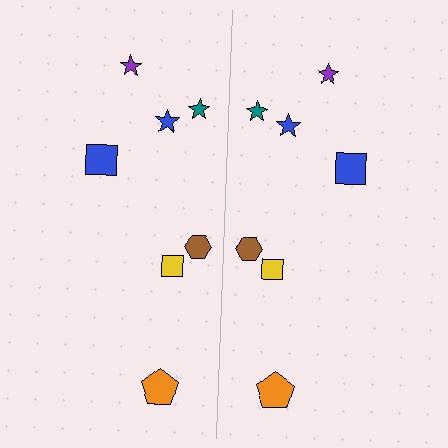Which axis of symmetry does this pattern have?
The pattern has a vertical axis of symmetry running through the center of the image.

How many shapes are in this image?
There are 14 shapes in this image.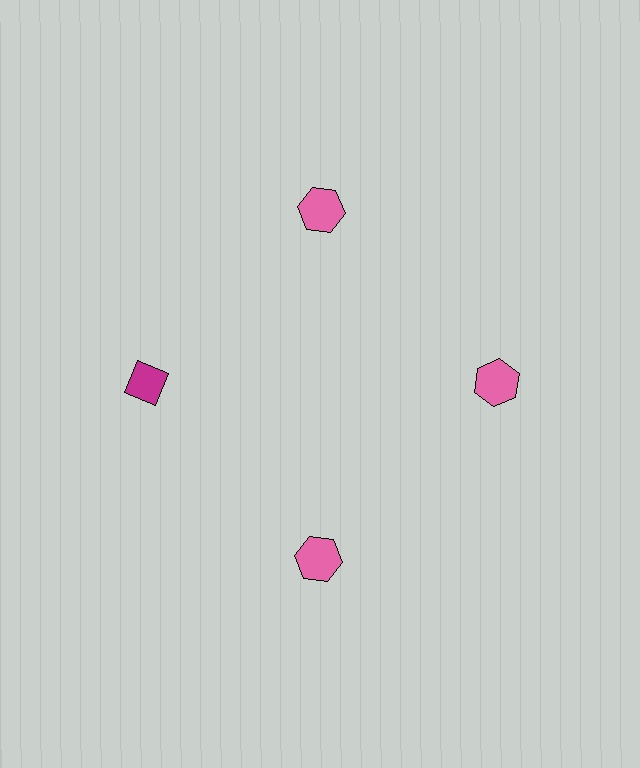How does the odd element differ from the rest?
It differs in both color (magenta instead of pink) and shape (diamond instead of hexagon).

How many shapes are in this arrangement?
There are 4 shapes arranged in a ring pattern.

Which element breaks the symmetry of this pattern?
The magenta diamond at roughly the 9 o'clock position breaks the symmetry. All other shapes are pink hexagons.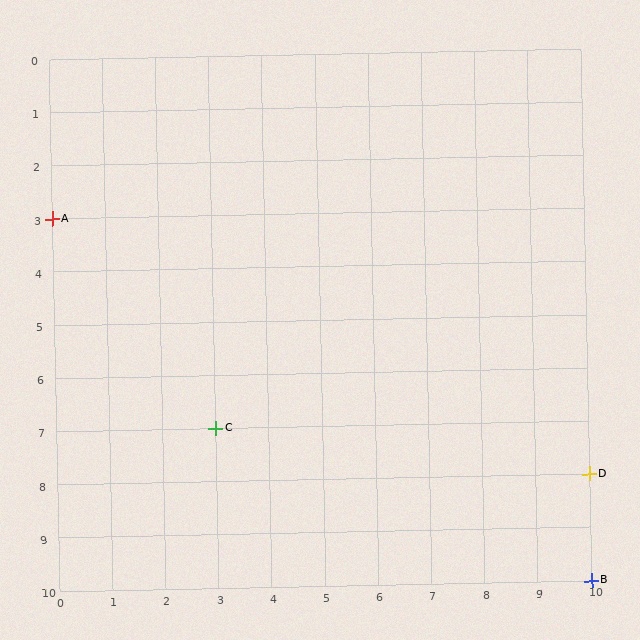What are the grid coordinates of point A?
Point A is at grid coordinates (0, 3).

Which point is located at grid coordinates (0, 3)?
Point A is at (0, 3).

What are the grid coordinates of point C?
Point C is at grid coordinates (3, 7).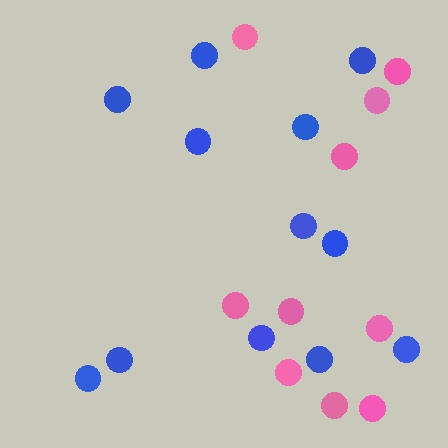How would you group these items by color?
There are 2 groups: one group of blue circles (12) and one group of pink circles (10).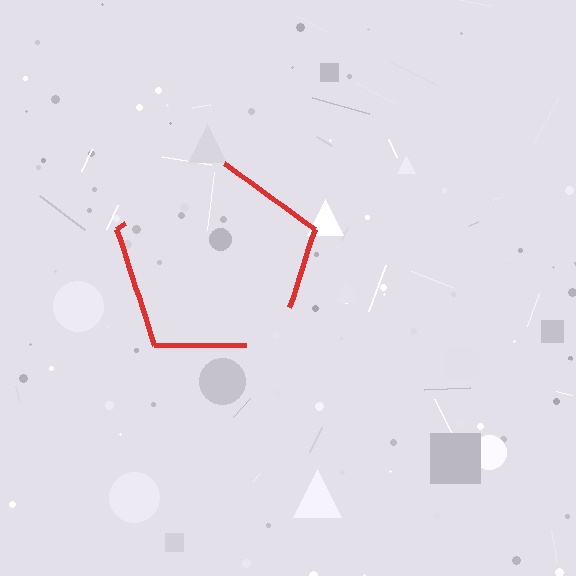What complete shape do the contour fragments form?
The contour fragments form a pentagon.